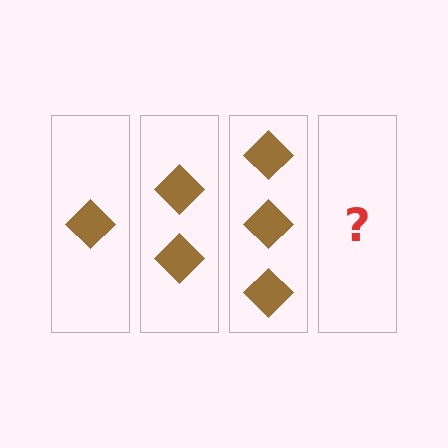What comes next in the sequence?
The next element should be 4 diamonds.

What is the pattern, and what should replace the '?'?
The pattern is that each step adds one more diamond. The '?' should be 4 diamonds.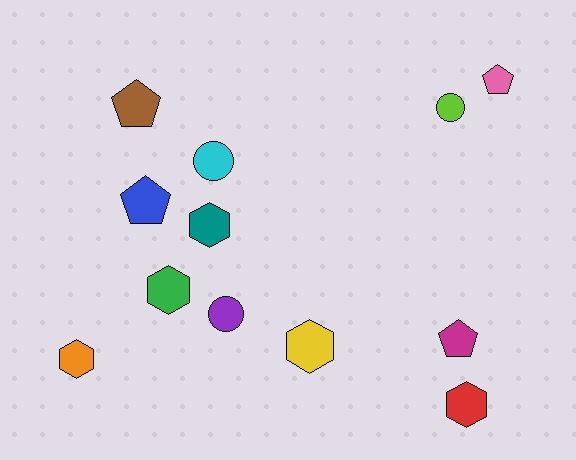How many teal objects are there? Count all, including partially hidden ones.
There is 1 teal object.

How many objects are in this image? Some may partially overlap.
There are 12 objects.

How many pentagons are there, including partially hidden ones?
There are 4 pentagons.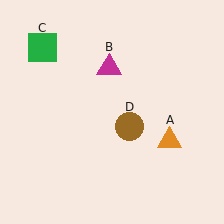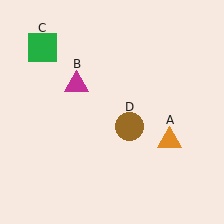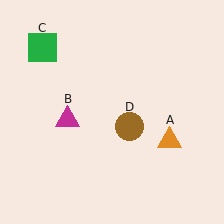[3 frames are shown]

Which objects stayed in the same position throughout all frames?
Orange triangle (object A) and green square (object C) and brown circle (object D) remained stationary.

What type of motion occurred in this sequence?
The magenta triangle (object B) rotated counterclockwise around the center of the scene.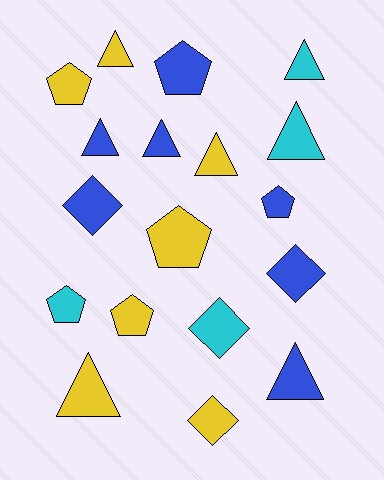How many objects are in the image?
There are 18 objects.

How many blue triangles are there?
There are 3 blue triangles.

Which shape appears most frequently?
Triangle, with 8 objects.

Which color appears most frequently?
Blue, with 7 objects.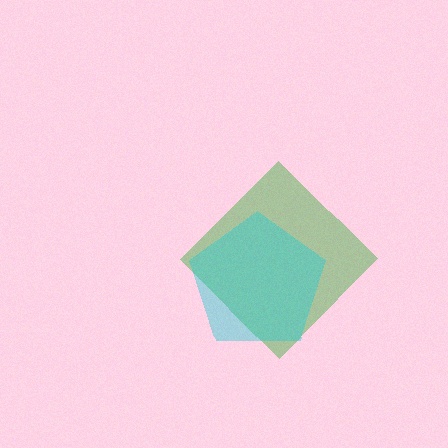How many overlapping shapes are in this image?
There are 2 overlapping shapes in the image.